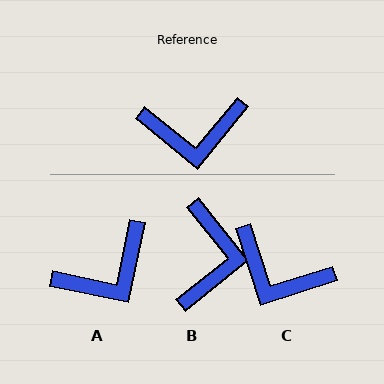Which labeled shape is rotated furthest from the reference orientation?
B, about 78 degrees away.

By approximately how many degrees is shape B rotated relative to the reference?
Approximately 78 degrees counter-clockwise.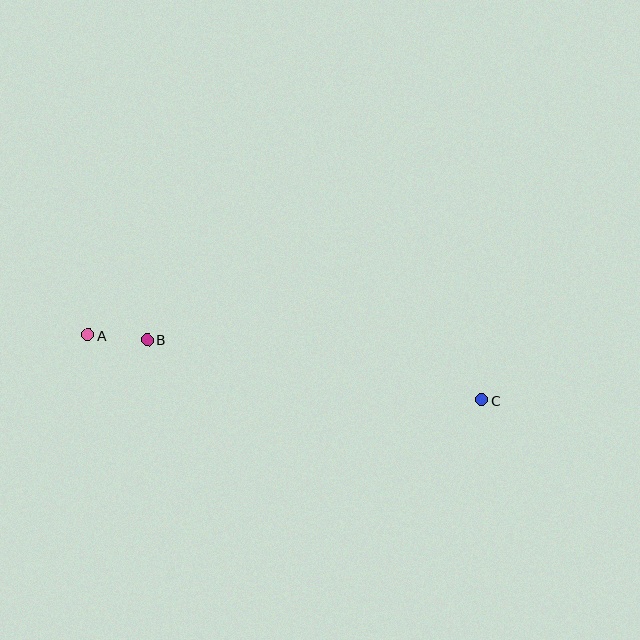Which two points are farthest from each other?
Points A and C are farthest from each other.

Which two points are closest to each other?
Points A and B are closest to each other.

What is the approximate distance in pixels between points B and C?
The distance between B and C is approximately 340 pixels.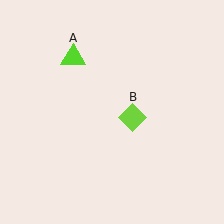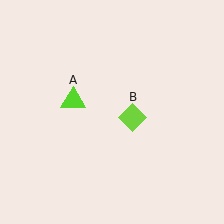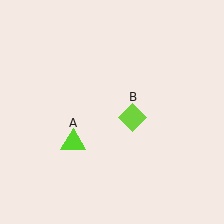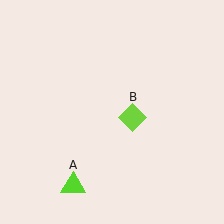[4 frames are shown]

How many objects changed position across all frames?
1 object changed position: lime triangle (object A).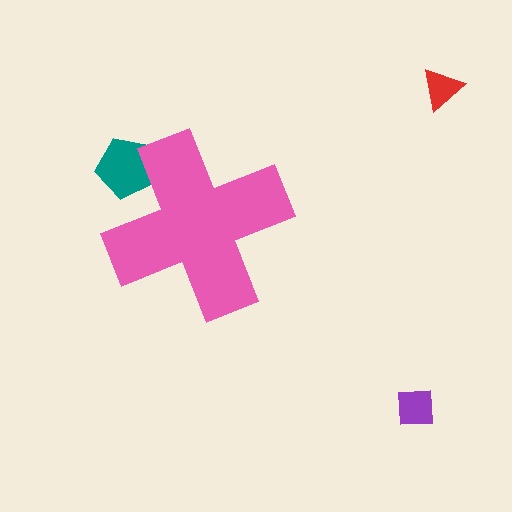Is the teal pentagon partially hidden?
Yes, the teal pentagon is partially hidden behind the pink cross.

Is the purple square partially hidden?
No, the purple square is fully visible.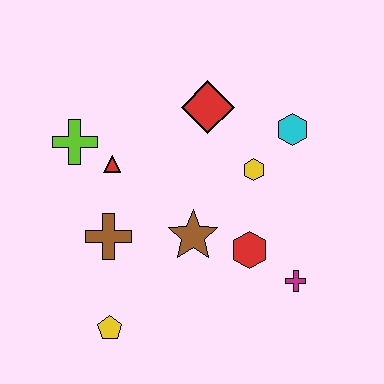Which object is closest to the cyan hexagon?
The yellow hexagon is closest to the cyan hexagon.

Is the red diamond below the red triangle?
No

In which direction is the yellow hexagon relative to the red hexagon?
The yellow hexagon is above the red hexagon.